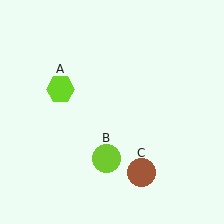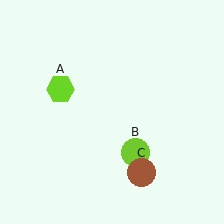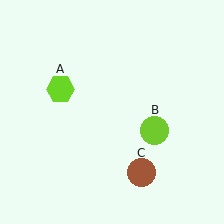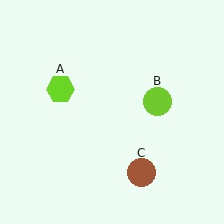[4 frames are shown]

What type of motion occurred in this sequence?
The lime circle (object B) rotated counterclockwise around the center of the scene.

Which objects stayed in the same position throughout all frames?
Lime hexagon (object A) and brown circle (object C) remained stationary.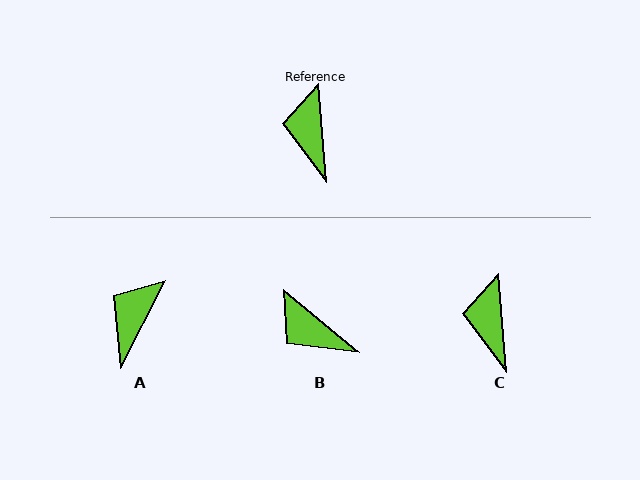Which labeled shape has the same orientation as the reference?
C.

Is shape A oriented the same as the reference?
No, it is off by about 32 degrees.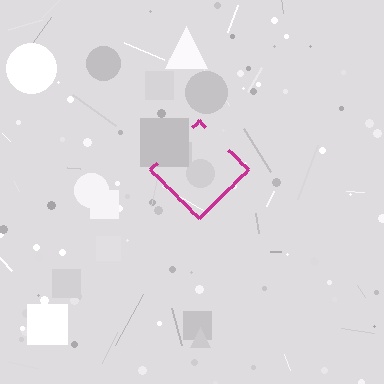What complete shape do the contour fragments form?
The contour fragments form a diamond.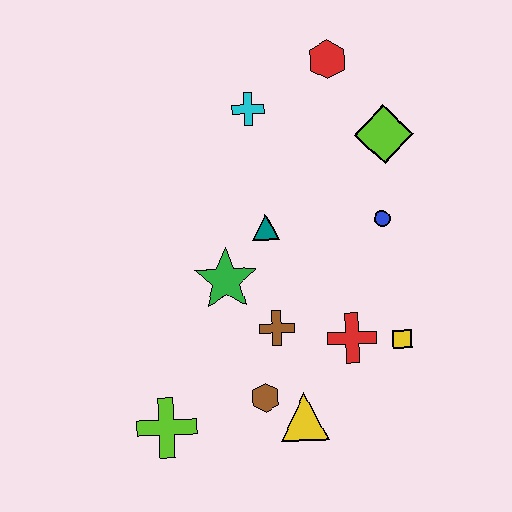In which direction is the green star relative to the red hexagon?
The green star is below the red hexagon.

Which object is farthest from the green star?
The red hexagon is farthest from the green star.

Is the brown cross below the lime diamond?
Yes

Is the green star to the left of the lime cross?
No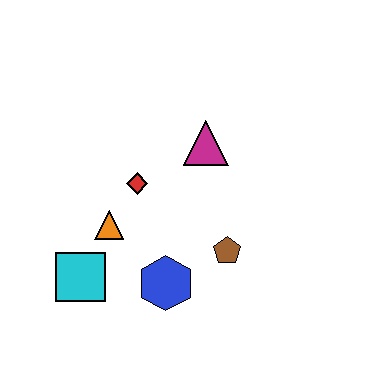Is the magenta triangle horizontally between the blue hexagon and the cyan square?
No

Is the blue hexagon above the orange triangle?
No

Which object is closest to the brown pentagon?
The blue hexagon is closest to the brown pentagon.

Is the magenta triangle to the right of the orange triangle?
Yes